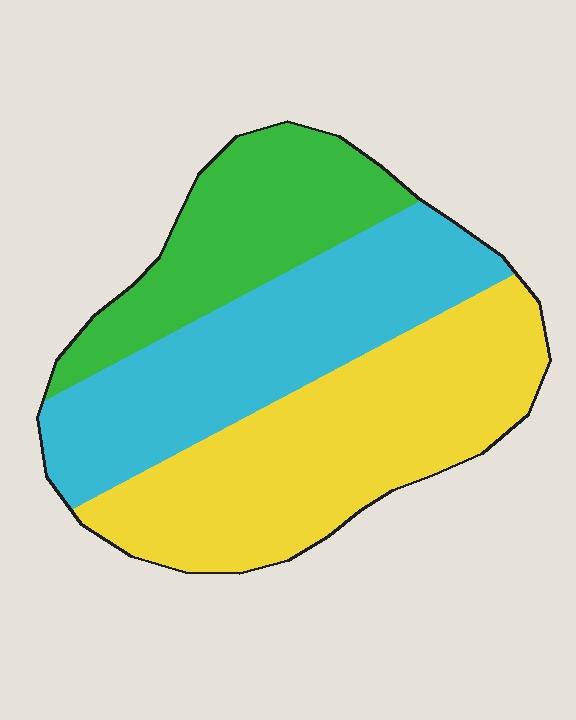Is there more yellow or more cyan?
Yellow.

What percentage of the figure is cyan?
Cyan takes up between a quarter and a half of the figure.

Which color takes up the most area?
Yellow, at roughly 40%.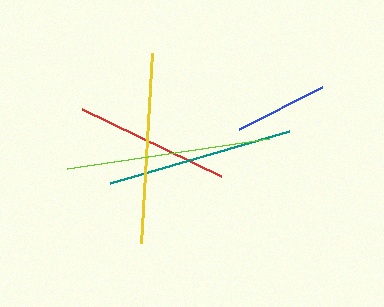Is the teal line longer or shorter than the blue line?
The teal line is longer than the blue line.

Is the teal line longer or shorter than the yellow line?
The yellow line is longer than the teal line.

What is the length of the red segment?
The red segment is approximately 154 pixels long.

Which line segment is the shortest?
The blue line is the shortest at approximately 93 pixels.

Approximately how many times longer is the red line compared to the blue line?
The red line is approximately 1.7 times the length of the blue line.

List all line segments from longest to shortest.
From longest to shortest: lime, yellow, teal, red, blue.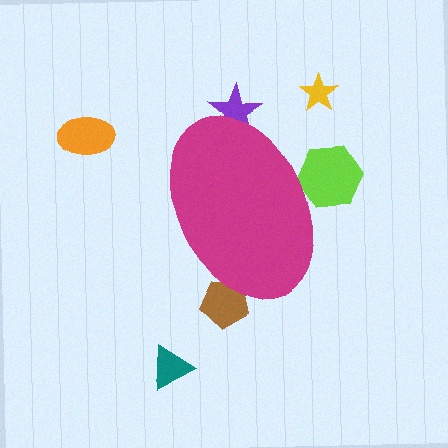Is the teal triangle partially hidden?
No, the teal triangle is fully visible.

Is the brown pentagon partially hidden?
Yes, the brown pentagon is partially hidden behind the magenta ellipse.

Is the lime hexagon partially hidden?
Yes, the lime hexagon is partially hidden behind the magenta ellipse.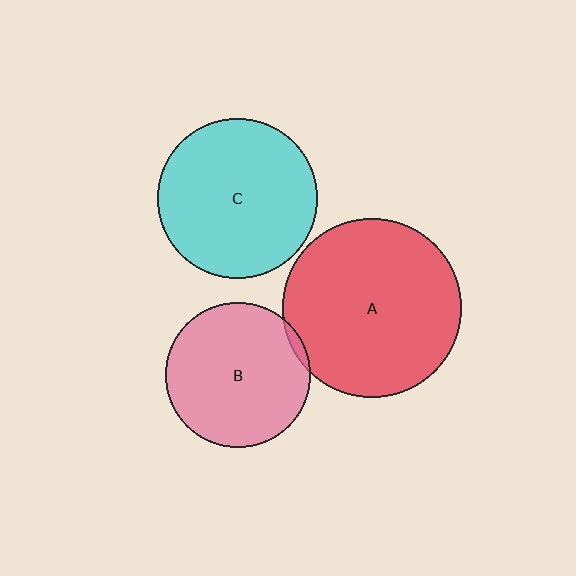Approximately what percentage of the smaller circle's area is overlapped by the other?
Approximately 5%.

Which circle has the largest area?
Circle A (red).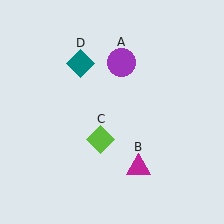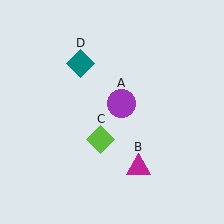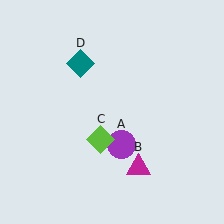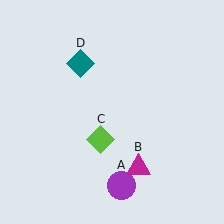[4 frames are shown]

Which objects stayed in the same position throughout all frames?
Magenta triangle (object B) and lime diamond (object C) and teal diamond (object D) remained stationary.